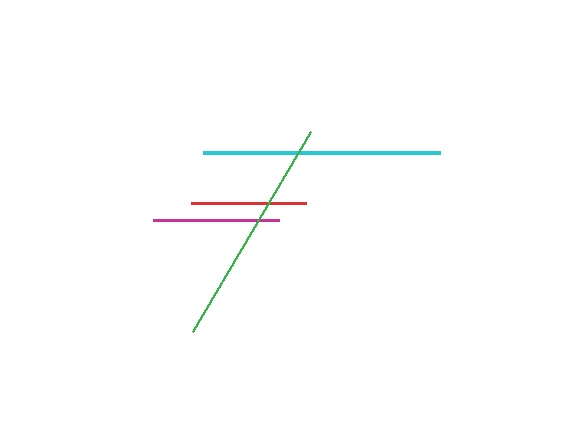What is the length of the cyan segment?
The cyan segment is approximately 238 pixels long.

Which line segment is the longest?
The cyan line is the longest at approximately 238 pixels.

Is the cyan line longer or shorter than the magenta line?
The cyan line is longer than the magenta line.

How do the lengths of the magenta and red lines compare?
The magenta and red lines are approximately the same length.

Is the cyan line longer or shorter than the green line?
The cyan line is longer than the green line.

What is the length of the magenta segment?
The magenta segment is approximately 125 pixels long.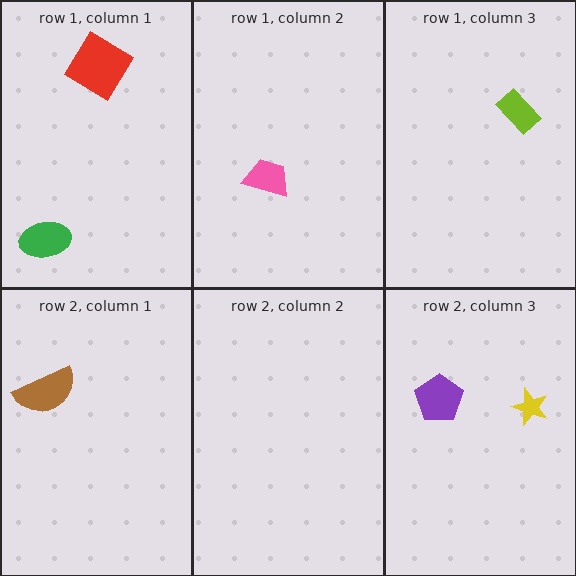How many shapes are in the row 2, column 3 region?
2.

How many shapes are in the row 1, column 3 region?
1.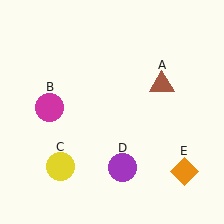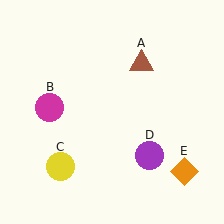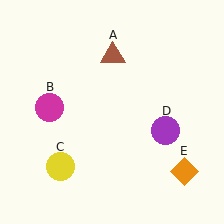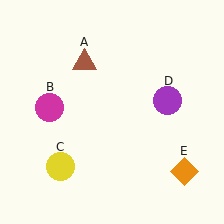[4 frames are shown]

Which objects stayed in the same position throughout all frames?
Magenta circle (object B) and yellow circle (object C) and orange diamond (object E) remained stationary.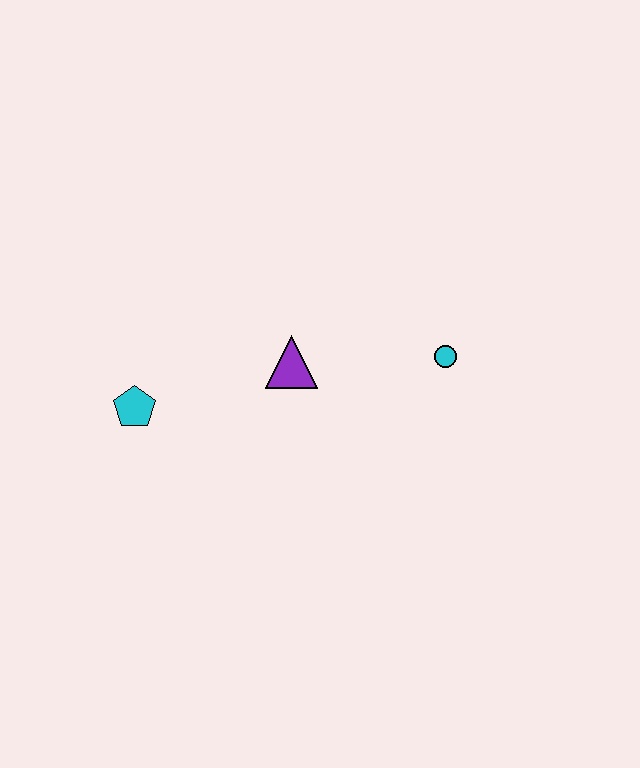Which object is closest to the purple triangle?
The cyan circle is closest to the purple triangle.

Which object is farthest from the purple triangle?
The cyan pentagon is farthest from the purple triangle.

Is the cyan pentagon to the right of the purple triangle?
No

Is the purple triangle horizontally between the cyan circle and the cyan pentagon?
Yes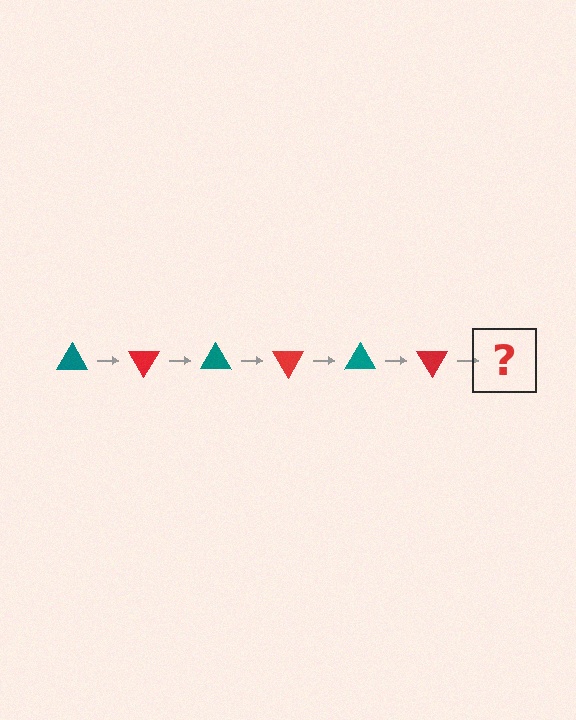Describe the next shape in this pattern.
It should be a teal triangle, rotated 360 degrees from the start.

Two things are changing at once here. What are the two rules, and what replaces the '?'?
The two rules are that it rotates 60 degrees each step and the color cycles through teal and red. The '?' should be a teal triangle, rotated 360 degrees from the start.